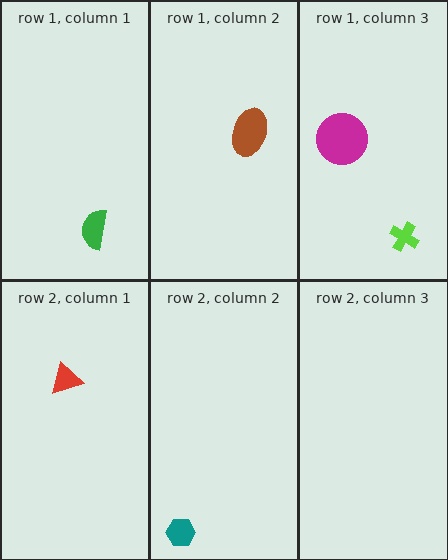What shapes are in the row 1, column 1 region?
The green semicircle.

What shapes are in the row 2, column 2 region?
The teal hexagon.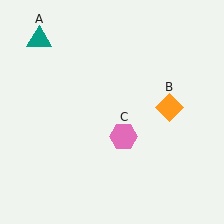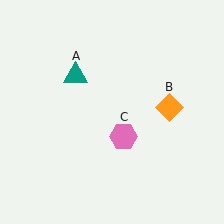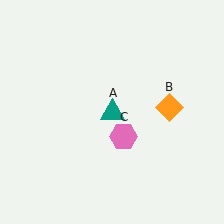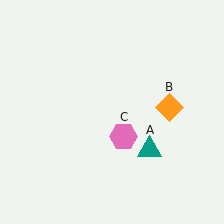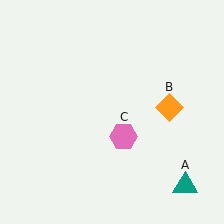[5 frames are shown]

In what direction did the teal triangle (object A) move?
The teal triangle (object A) moved down and to the right.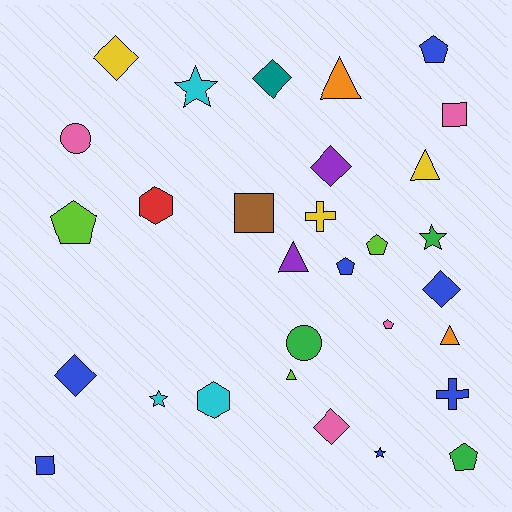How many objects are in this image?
There are 30 objects.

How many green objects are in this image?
There are 3 green objects.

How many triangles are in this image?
There are 5 triangles.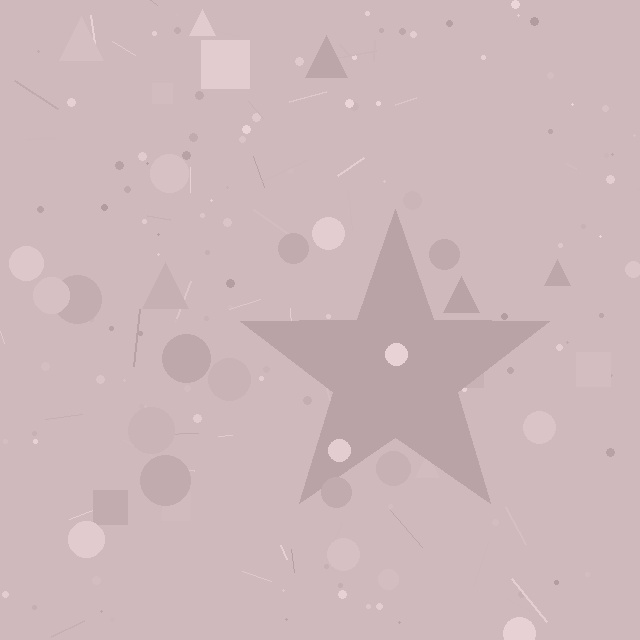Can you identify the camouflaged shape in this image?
The camouflaged shape is a star.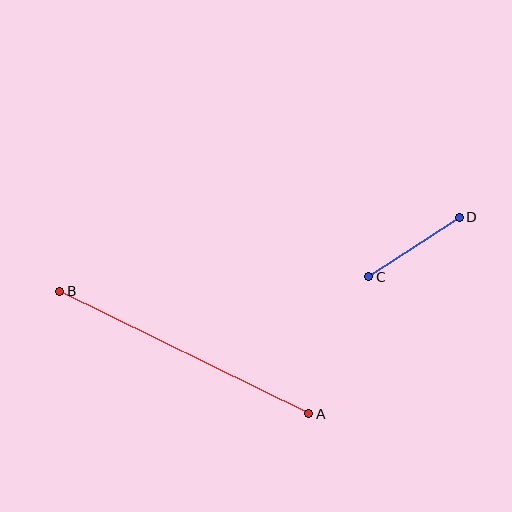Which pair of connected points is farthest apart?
Points A and B are farthest apart.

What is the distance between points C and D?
The distance is approximately 108 pixels.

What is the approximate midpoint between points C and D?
The midpoint is at approximately (414, 247) pixels.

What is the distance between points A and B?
The distance is approximately 278 pixels.